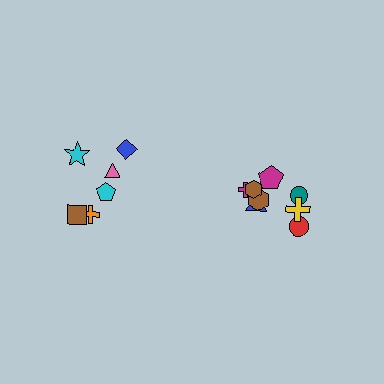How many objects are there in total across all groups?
There are 14 objects.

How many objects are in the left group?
There are 6 objects.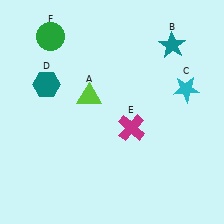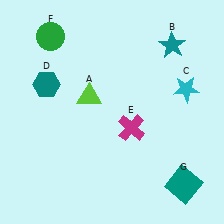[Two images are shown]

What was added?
A teal square (G) was added in Image 2.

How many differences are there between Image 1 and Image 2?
There is 1 difference between the two images.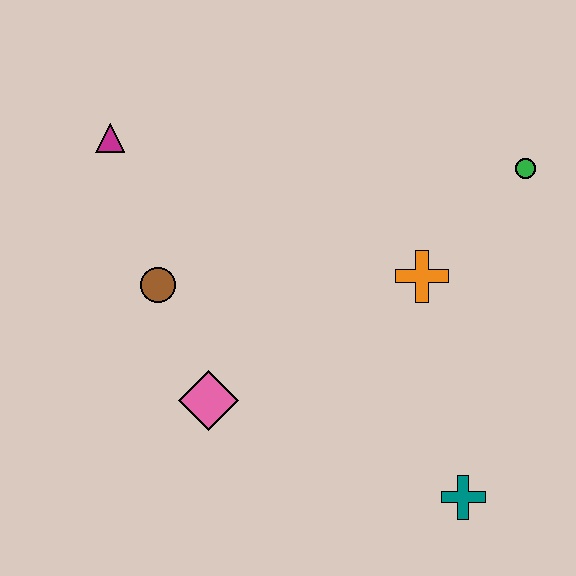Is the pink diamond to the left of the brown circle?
No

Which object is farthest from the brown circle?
The green circle is farthest from the brown circle.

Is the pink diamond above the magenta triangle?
No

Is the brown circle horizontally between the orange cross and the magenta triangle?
Yes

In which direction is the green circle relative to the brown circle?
The green circle is to the right of the brown circle.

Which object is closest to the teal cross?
The orange cross is closest to the teal cross.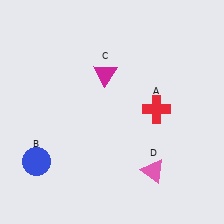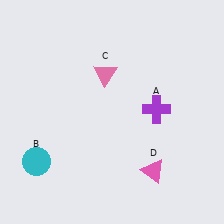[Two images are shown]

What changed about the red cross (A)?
In Image 1, A is red. In Image 2, it changed to purple.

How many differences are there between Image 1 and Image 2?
There are 3 differences between the two images.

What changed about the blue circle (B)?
In Image 1, B is blue. In Image 2, it changed to cyan.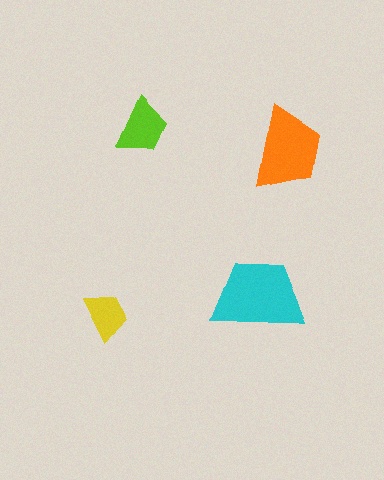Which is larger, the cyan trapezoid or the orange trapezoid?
The cyan one.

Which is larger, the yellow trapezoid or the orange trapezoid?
The orange one.